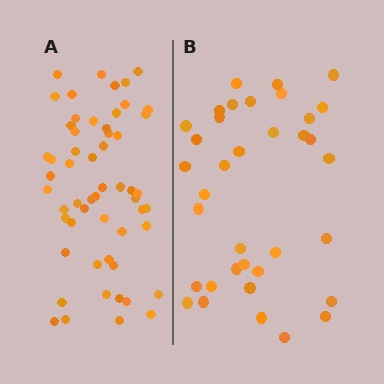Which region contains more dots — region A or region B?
Region A (the left region) has more dots.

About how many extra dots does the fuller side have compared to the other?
Region A has approximately 20 more dots than region B.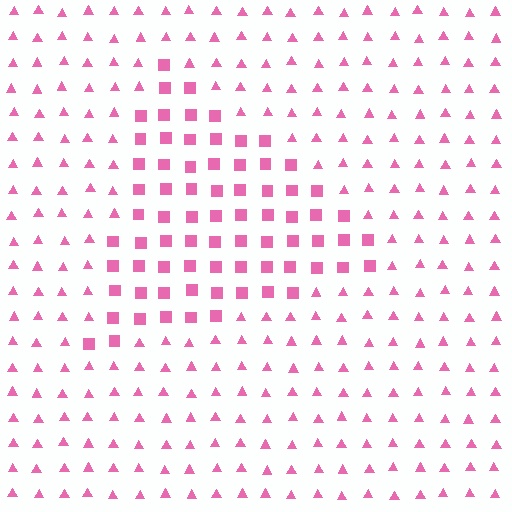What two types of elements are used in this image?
The image uses squares inside the triangle region and triangles outside it.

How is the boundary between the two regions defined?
The boundary is defined by a change in element shape: squares inside vs. triangles outside. All elements share the same color and spacing.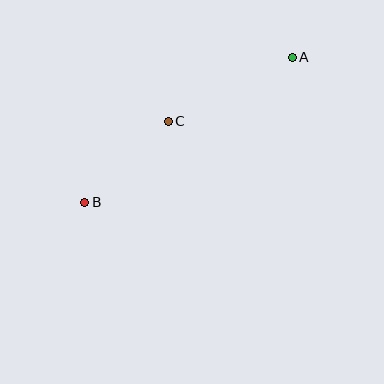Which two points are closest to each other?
Points B and C are closest to each other.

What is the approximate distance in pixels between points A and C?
The distance between A and C is approximately 140 pixels.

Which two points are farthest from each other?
Points A and B are farthest from each other.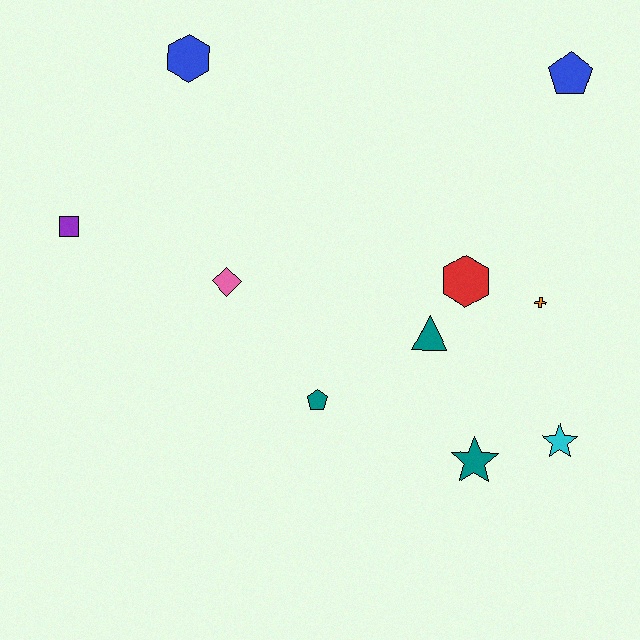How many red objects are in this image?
There is 1 red object.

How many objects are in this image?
There are 10 objects.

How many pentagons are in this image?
There are 2 pentagons.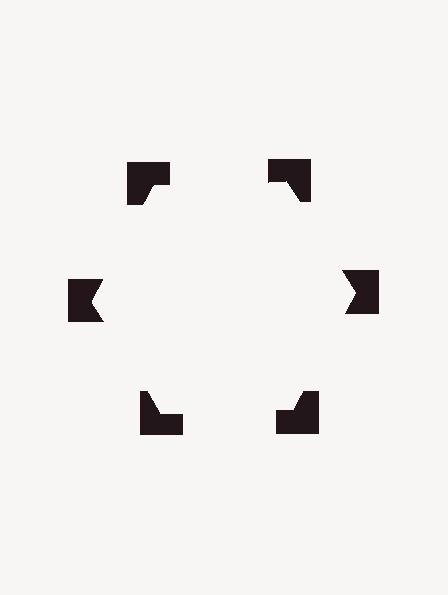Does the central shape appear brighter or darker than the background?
It typically appears slightly brighter than the background, even though no actual brightness change is drawn.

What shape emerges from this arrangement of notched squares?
An illusory hexagon — its edges are inferred from the aligned wedge cuts in the notched squares, not physically drawn.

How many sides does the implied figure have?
6 sides.